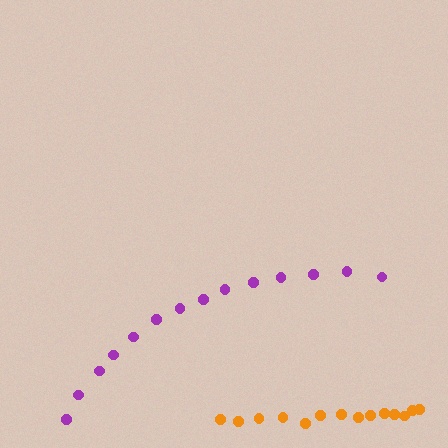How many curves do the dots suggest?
There are 2 distinct paths.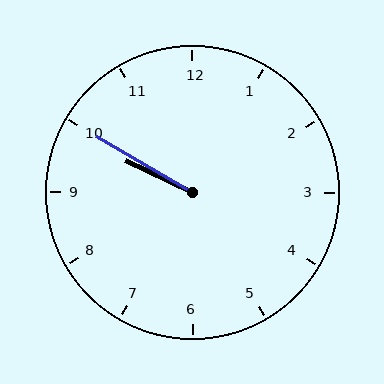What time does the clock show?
9:50.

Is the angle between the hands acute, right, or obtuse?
It is acute.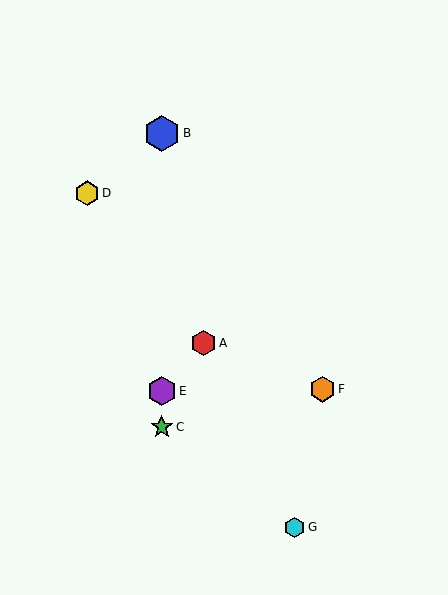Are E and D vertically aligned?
No, E is at x≈162 and D is at x≈87.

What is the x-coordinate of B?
Object B is at x≈162.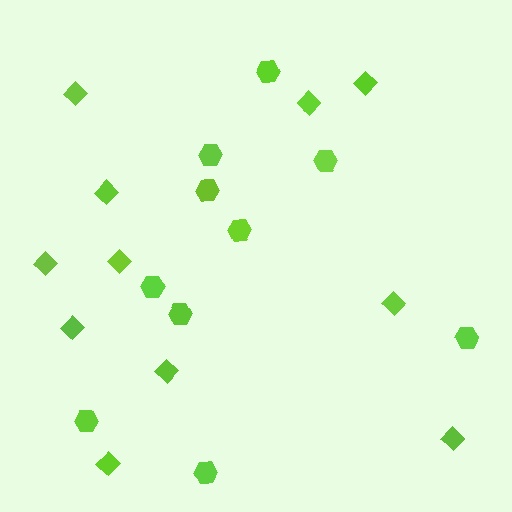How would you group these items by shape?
There are 2 groups: one group of diamonds (11) and one group of hexagons (10).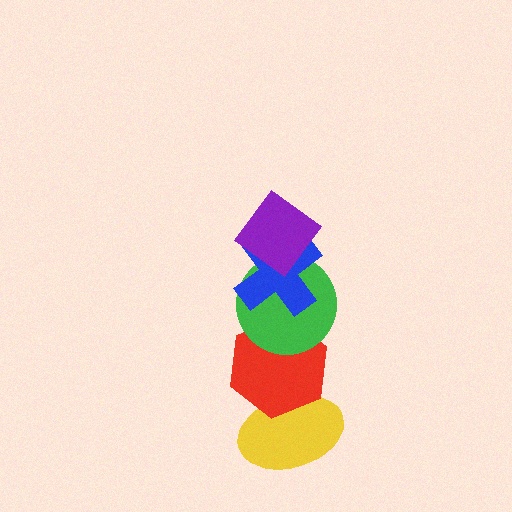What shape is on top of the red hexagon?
The green circle is on top of the red hexagon.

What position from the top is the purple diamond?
The purple diamond is 1st from the top.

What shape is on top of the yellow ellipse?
The red hexagon is on top of the yellow ellipse.